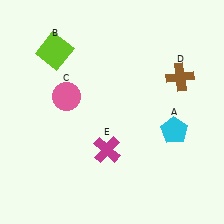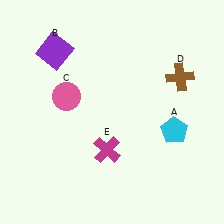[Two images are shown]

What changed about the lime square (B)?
In Image 1, B is lime. In Image 2, it changed to purple.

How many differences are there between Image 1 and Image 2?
There is 1 difference between the two images.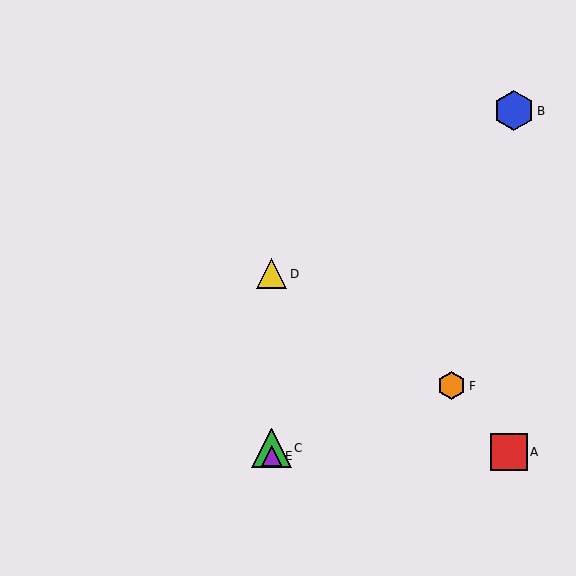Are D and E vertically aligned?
Yes, both are at x≈272.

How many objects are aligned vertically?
3 objects (C, D, E) are aligned vertically.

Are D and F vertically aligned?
No, D is at x≈272 and F is at x≈452.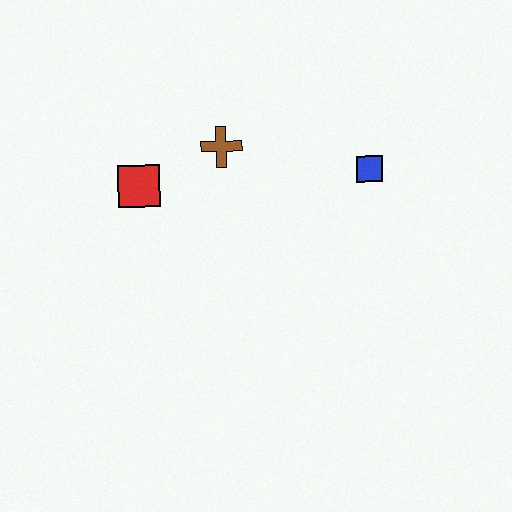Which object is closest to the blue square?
The brown cross is closest to the blue square.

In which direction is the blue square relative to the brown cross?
The blue square is to the right of the brown cross.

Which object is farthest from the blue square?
The red square is farthest from the blue square.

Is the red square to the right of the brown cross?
No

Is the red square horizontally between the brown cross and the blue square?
No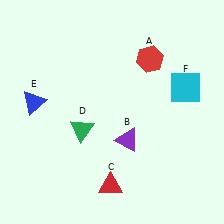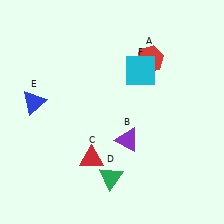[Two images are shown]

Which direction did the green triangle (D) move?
The green triangle (D) moved down.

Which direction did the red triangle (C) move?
The red triangle (C) moved up.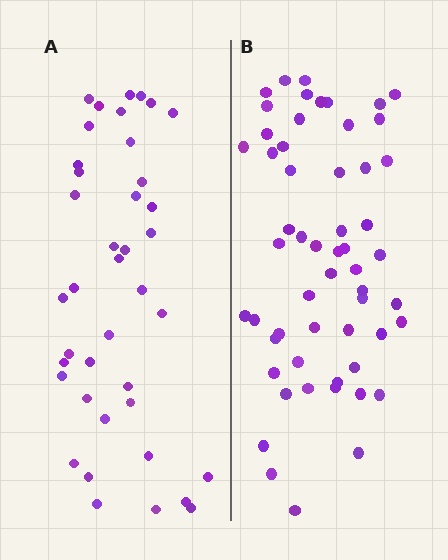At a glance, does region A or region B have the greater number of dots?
Region B (the right region) has more dots.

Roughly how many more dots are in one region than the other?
Region B has approximately 15 more dots than region A.